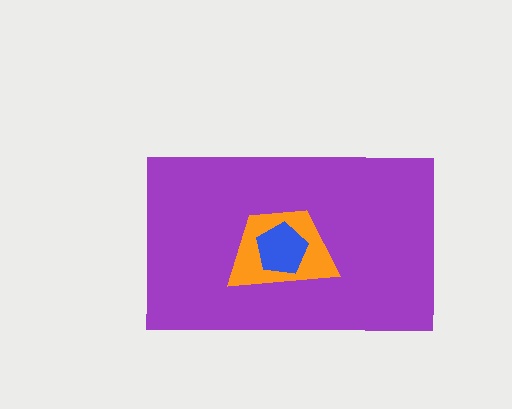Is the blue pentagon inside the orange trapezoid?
Yes.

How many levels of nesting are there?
3.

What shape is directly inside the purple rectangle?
The orange trapezoid.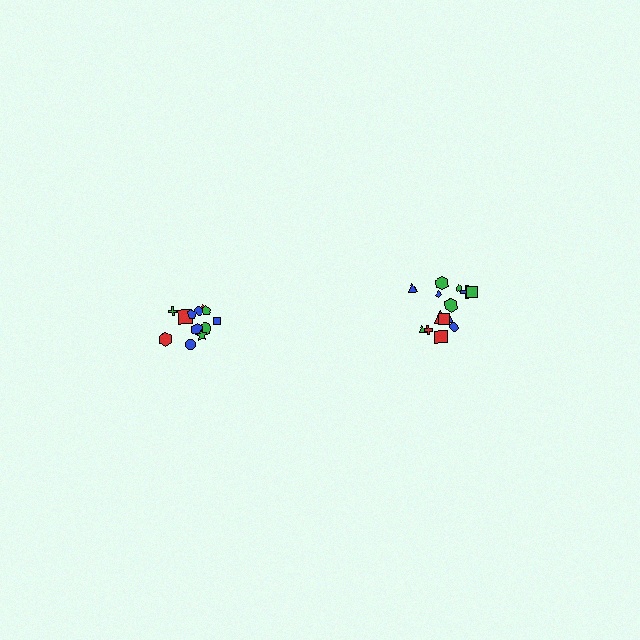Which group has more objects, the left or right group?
The right group.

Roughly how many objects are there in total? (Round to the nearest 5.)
Roughly 25 objects in total.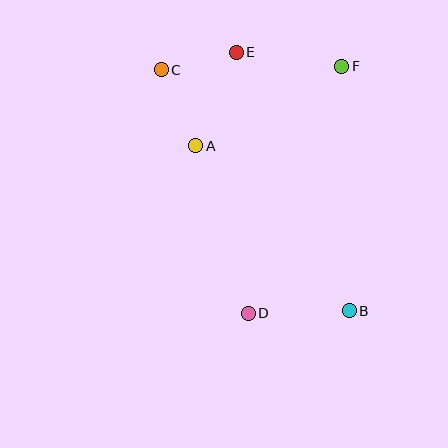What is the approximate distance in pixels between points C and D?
The distance between C and D is approximately 259 pixels.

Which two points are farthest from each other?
Points B and C are farthest from each other.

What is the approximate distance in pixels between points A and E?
The distance between A and E is approximately 102 pixels.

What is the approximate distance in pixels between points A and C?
The distance between A and C is approximately 84 pixels.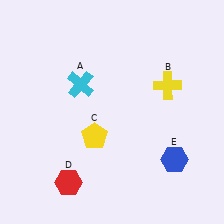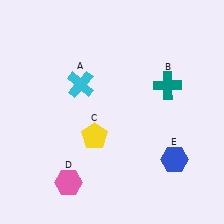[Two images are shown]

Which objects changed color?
B changed from yellow to teal. D changed from red to pink.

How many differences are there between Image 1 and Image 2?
There are 2 differences between the two images.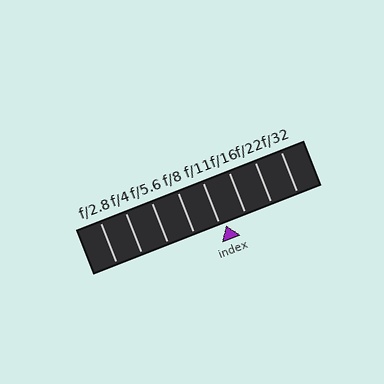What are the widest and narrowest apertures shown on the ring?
The widest aperture shown is f/2.8 and the narrowest is f/32.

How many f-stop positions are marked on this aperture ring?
There are 8 f-stop positions marked.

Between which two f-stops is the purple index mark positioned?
The index mark is between f/11 and f/16.